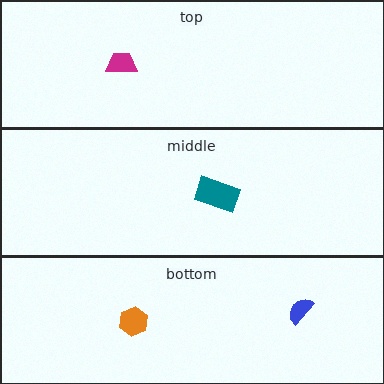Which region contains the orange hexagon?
The bottom region.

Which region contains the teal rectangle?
The middle region.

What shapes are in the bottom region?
The orange hexagon, the blue semicircle.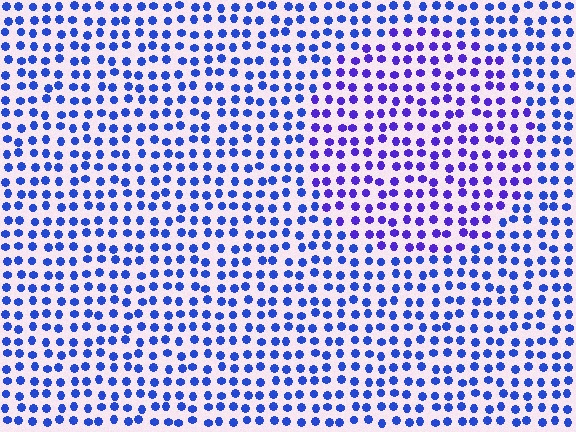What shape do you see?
I see a circle.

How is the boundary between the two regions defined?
The boundary is defined purely by a slight shift in hue (about 28 degrees). Spacing, size, and orientation are identical on both sides.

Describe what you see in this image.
The image is filled with small blue elements in a uniform arrangement. A circle-shaped region is visible where the elements are tinted to a slightly different hue, forming a subtle color boundary.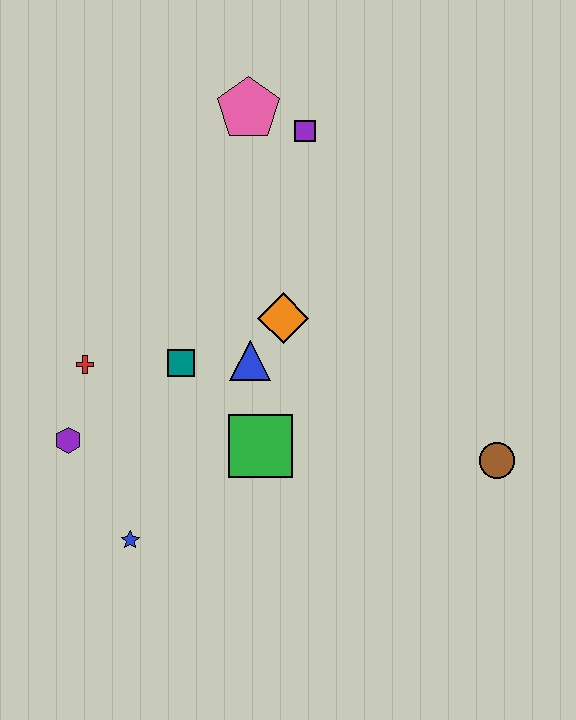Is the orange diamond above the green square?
Yes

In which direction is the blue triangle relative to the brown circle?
The blue triangle is to the left of the brown circle.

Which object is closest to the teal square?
The blue triangle is closest to the teal square.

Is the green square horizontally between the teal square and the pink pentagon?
No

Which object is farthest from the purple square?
The blue star is farthest from the purple square.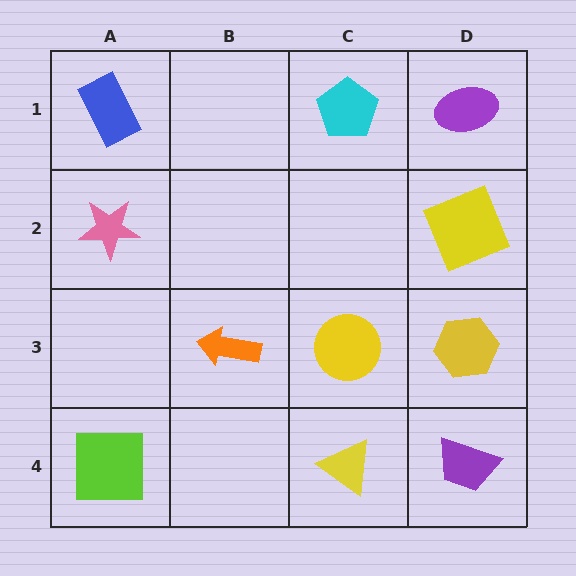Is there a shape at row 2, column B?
No, that cell is empty.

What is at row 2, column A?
A pink star.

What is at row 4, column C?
A yellow triangle.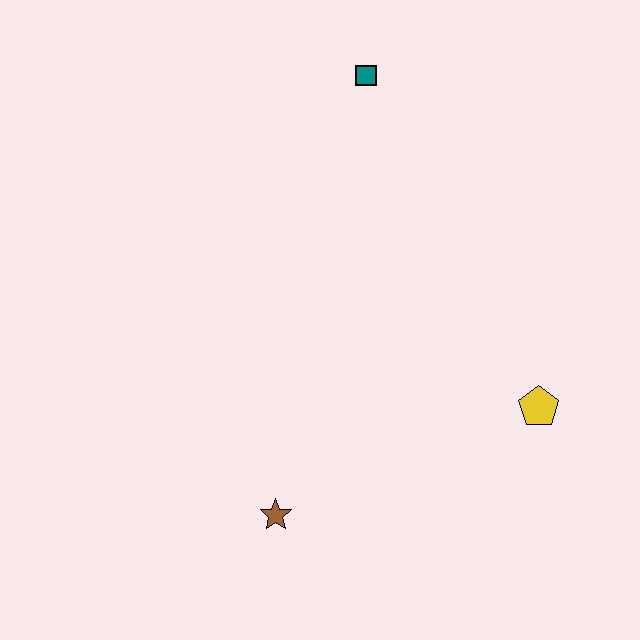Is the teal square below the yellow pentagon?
No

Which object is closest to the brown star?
The yellow pentagon is closest to the brown star.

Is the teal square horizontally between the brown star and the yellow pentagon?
Yes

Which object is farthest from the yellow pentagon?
The teal square is farthest from the yellow pentagon.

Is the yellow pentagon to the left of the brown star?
No